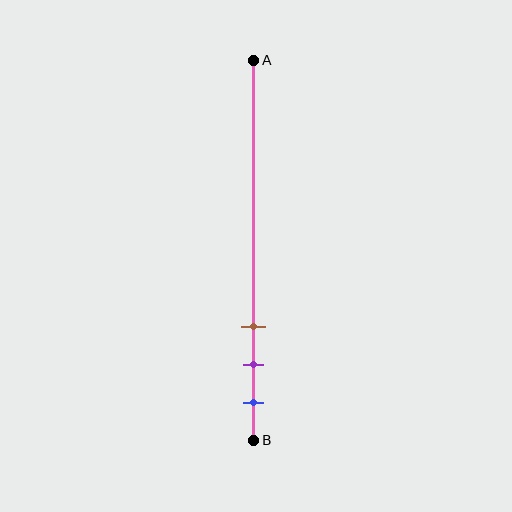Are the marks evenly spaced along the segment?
Yes, the marks are approximately evenly spaced.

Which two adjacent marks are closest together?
The purple and blue marks are the closest adjacent pair.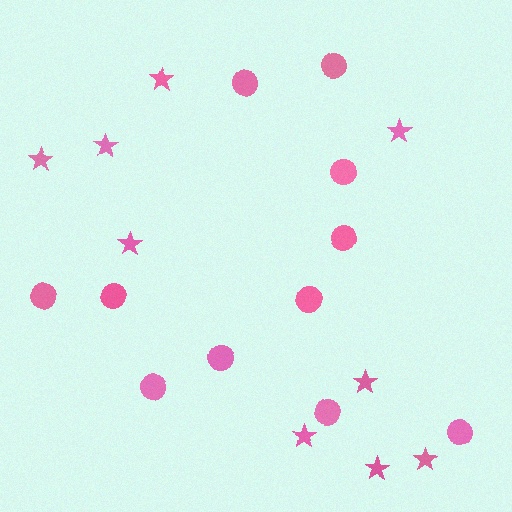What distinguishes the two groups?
There are 2 groups: one group of circles (11) and one group of stars (9).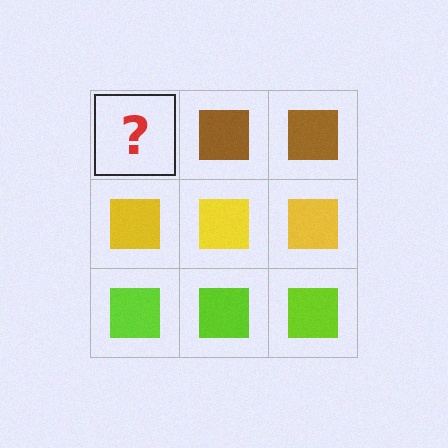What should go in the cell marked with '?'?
The missing cell should contain a brown square.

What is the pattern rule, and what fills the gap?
The rule is that each row has a consistent color. The gap should be filled with a brown square.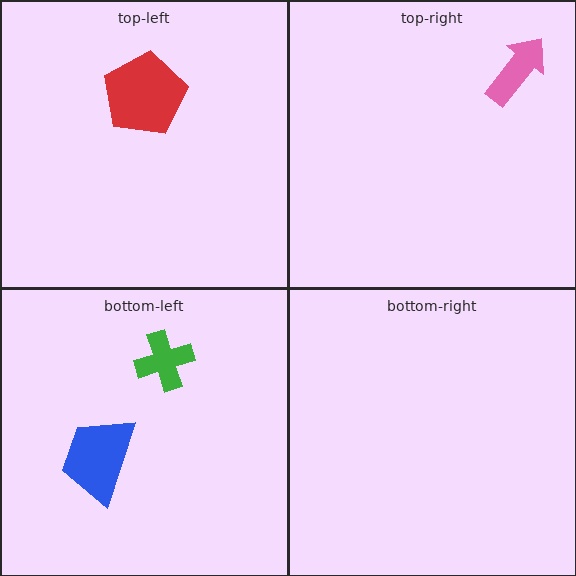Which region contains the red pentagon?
The top-left region.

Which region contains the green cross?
The bottom-left region.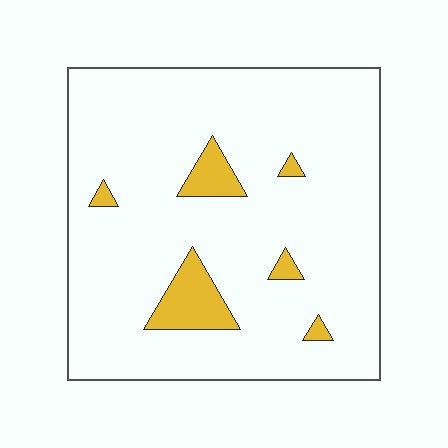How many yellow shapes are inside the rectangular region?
6.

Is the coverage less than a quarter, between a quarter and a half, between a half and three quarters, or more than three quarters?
Less than a quarter.